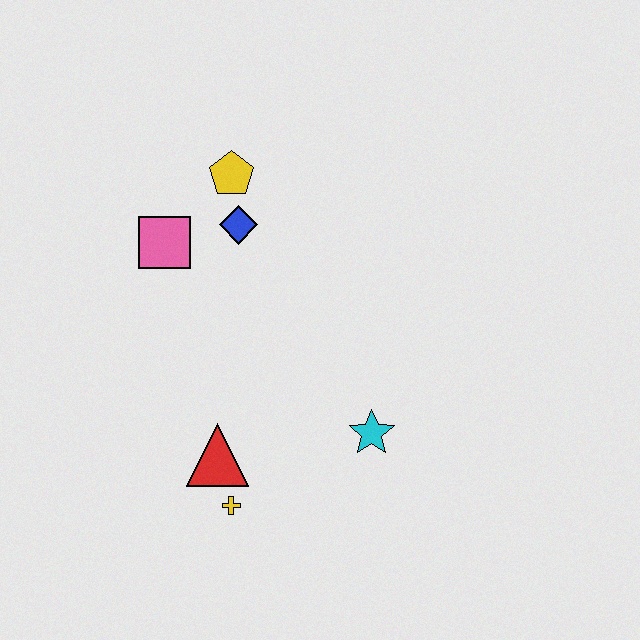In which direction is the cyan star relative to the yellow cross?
The cyan star is to the right of the yellow cross.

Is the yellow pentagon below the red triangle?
No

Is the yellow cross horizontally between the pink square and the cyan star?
Yes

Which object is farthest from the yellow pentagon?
The yellow cross is farthest from the yellow pentagon.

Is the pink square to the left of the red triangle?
Yes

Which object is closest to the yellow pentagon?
The blue diamond is closest to the yellow pentagon.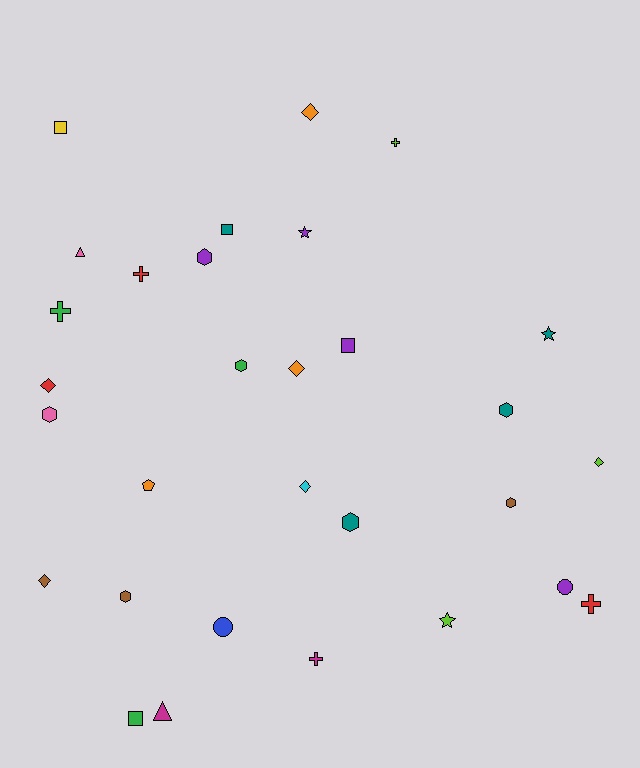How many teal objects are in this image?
There are 4 teal objects.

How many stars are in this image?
There are 3 stars.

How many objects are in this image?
There are 30 objects.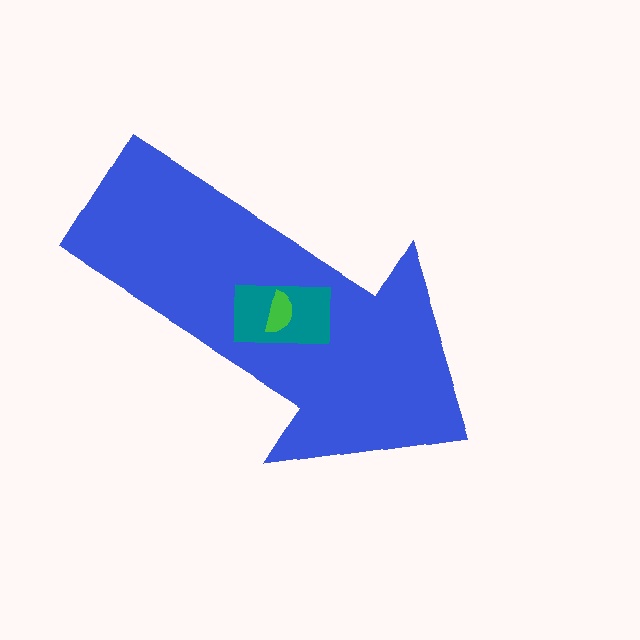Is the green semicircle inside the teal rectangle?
Yes.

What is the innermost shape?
The green semicircle.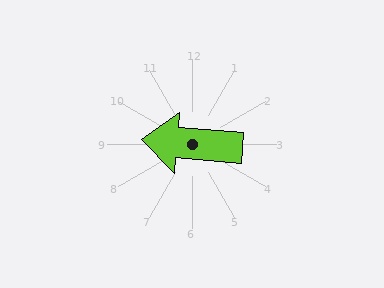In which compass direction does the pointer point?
West.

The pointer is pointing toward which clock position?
Roughly 9 o'clock.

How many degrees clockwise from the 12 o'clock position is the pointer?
Approximately 275 degrees.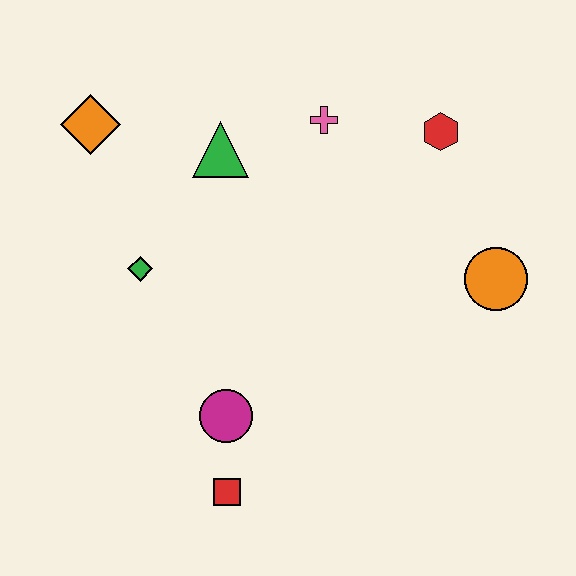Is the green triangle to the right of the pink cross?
No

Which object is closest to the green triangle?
The pink cross is closest to the green triangle.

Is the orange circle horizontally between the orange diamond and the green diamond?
No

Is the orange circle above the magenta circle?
Yes